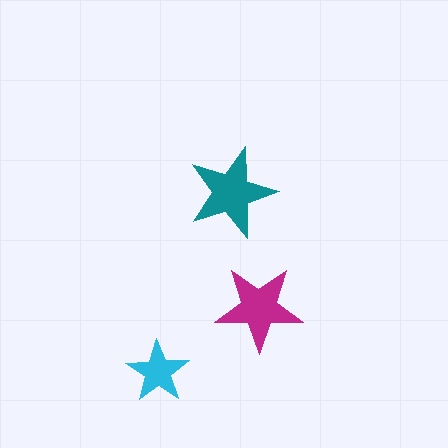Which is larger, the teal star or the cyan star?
The teal one.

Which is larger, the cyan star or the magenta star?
The magenta one.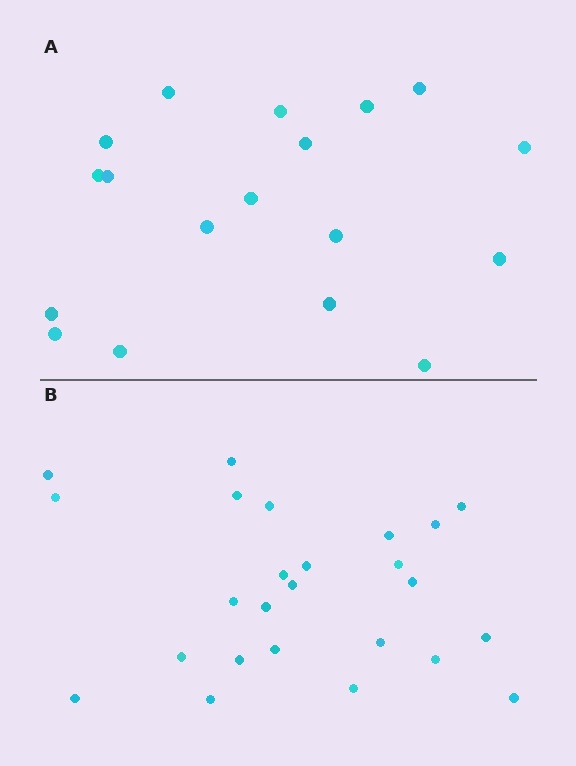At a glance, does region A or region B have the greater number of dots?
Region B (the bottom region) has more dots.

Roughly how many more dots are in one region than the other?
Region B has roughly 8 or so more dots than region A.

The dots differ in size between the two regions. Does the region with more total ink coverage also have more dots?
No. Region A has more total ink coverage because its dots are larger, but region B actually contains more individual dots. Total area can be misleading — the number of items is what matters here.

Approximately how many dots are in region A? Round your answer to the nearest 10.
About 20 dots. (The exact count is 18, which rounds to 20.)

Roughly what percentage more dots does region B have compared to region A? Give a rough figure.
About 40% more.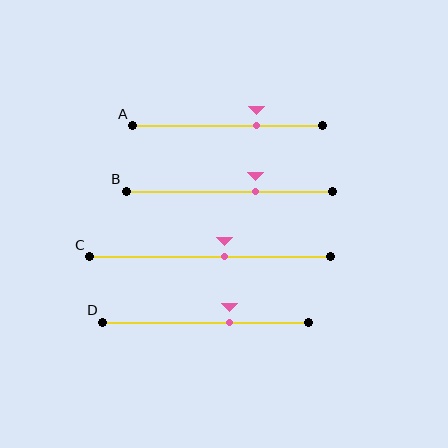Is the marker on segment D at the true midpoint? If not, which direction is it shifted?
No, the marker on segment D is shifted to the right by about 12% of the segment length.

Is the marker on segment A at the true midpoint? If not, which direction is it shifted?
No, the marker on segment A is shifted to the right by about 15% of the segment length.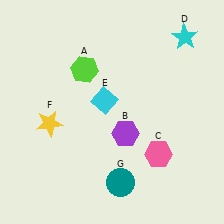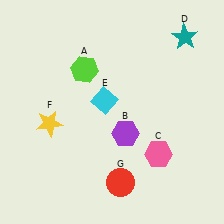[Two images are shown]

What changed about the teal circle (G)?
In Image 1, G is teal. In Image 2, it changed to red.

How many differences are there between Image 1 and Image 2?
There are 2 differences between the two images.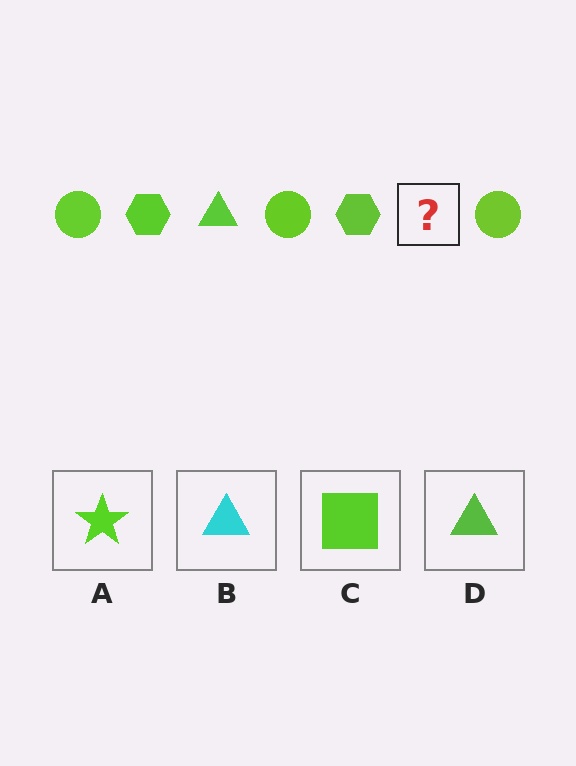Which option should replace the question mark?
Option D.